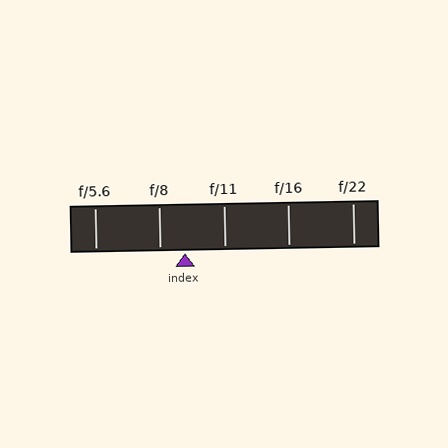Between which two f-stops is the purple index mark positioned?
The index mark is between f/8 and f/11.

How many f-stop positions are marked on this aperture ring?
There are 5 f-stop positions marked.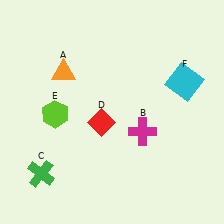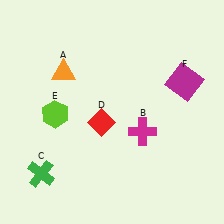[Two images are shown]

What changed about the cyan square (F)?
In Image 1, F is cyan. In Image 2, it changed to magenta.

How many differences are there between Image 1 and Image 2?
There is 1 difference between the two images.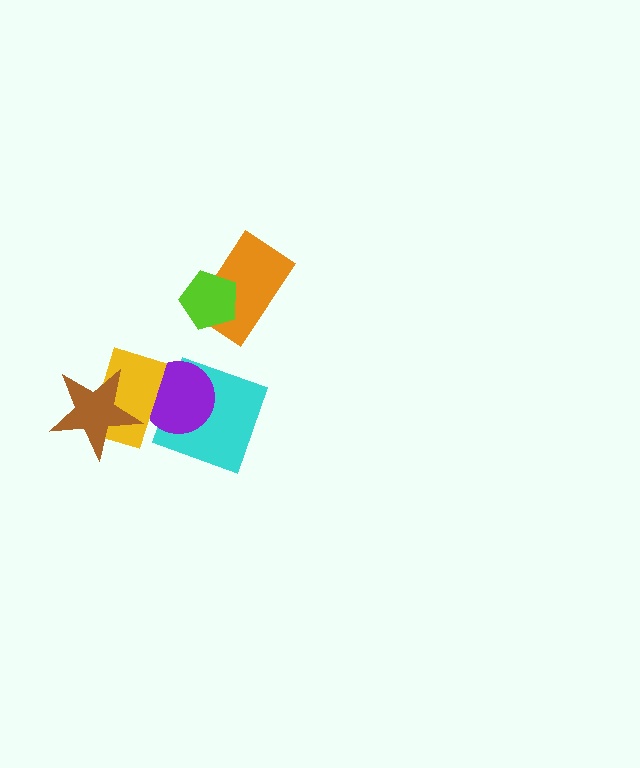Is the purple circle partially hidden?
Yes, it is partially covered by another shape.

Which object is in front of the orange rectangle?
The lime pentagon is in front of the orange rectangle.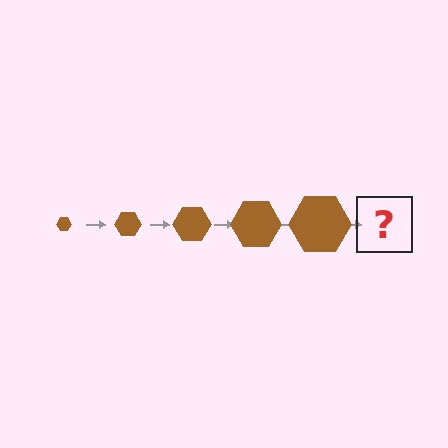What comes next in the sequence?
The next element should be a brown hexagon, larger than the previous one.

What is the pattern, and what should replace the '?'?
The pattern is that the hexagon gets progressively larger each step. The '?' should be a brown hexagon, larger than the previous one.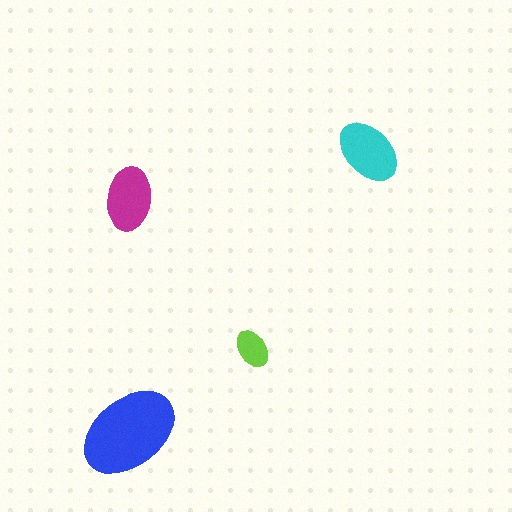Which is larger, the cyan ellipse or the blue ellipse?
The blue one.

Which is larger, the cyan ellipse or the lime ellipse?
The cyan one.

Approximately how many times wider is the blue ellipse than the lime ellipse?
About 2.5 times wider.